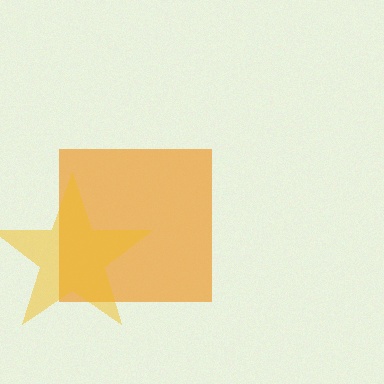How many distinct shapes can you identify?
There are 2 distinct shapes: an orange square, a yellow star.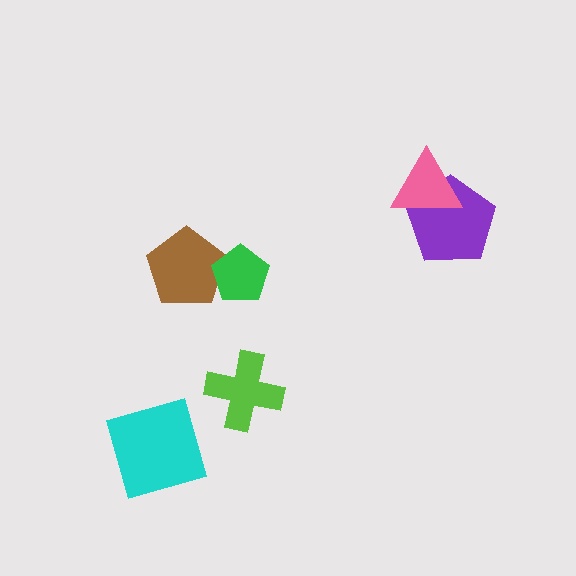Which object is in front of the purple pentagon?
The pink triangle is in front of the purple pentagon.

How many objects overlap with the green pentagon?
1 object overlaps with the green pentagon.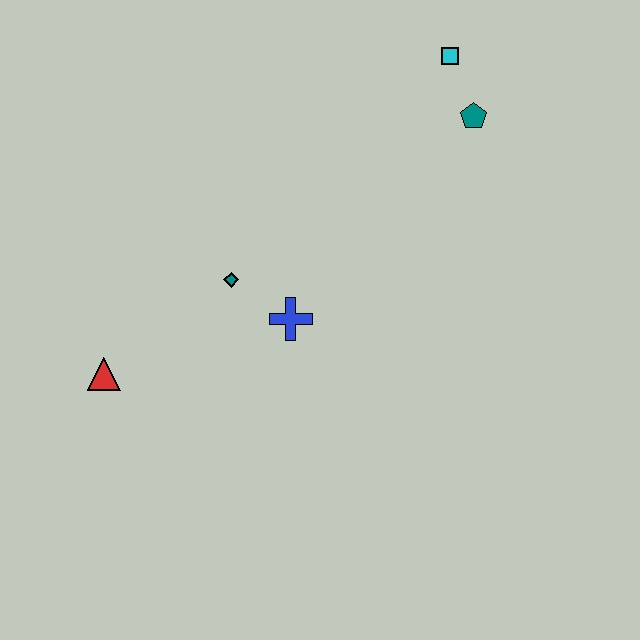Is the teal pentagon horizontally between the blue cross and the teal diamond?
No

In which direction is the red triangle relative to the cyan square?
The red triangle is to the left of the cyan square.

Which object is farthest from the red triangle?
The cyan square is farthest from the red triangle.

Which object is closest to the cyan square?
The teal pentagon is closest to the cyan square.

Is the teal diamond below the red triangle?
No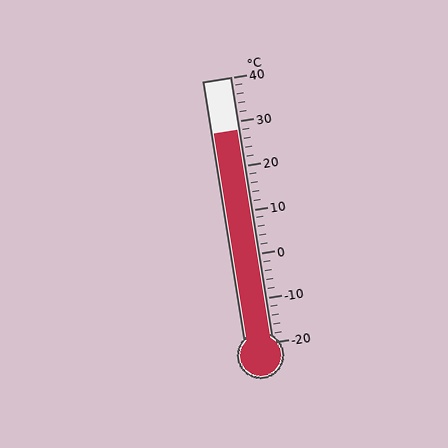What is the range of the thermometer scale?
The thermometer scale ranges from -20°C to 40°C.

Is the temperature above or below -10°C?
The temperature is above -10°C.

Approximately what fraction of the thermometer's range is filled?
The thermometer is filled to approximately 80% of its range.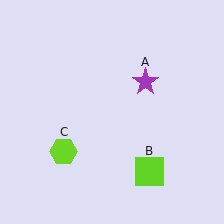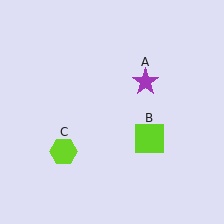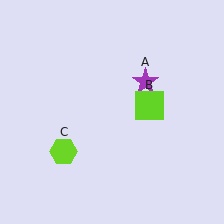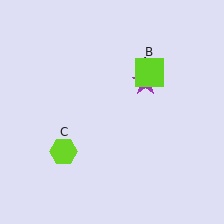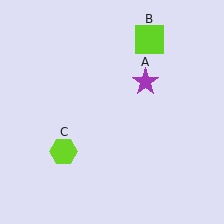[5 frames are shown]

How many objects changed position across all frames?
1 object changed position: lime square (object B).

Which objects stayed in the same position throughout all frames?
Purple star (object A) and lime hexagon (object C) remained stationary.